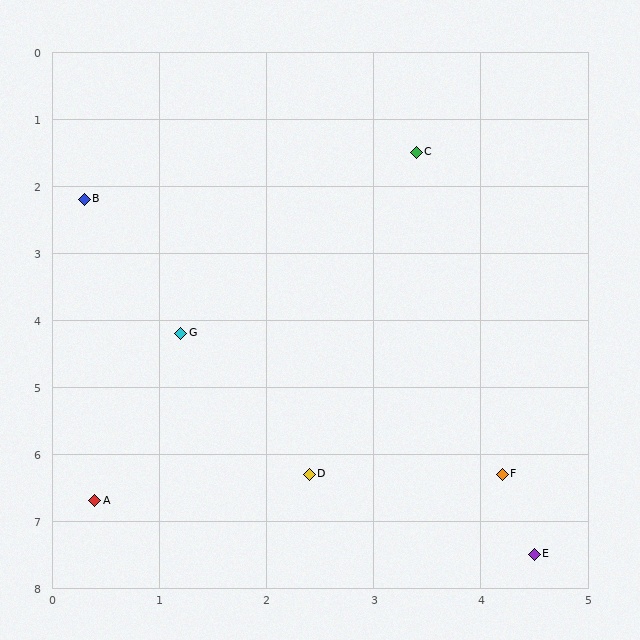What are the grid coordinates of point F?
Point F is at approximately (4.2, 6.3).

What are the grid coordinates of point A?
Point A is at approximately (0.4, 6.7).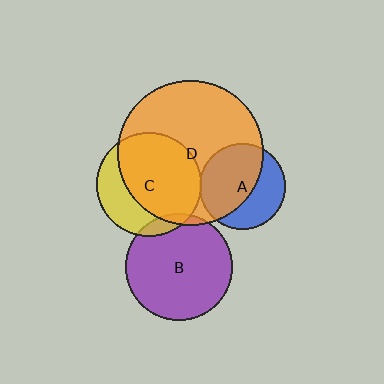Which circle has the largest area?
Circle D (orange).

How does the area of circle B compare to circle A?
Approximately 1.6 times.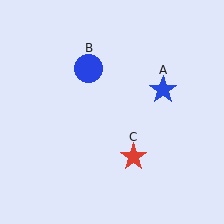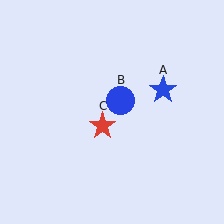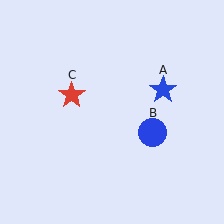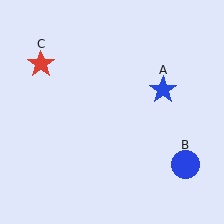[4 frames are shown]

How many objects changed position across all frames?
2 objects changed position: blue circle (object B), red star (object C).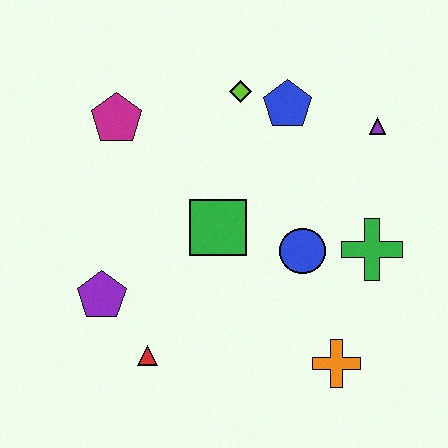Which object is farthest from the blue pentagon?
The red triangle is farthest from the blue pentagon.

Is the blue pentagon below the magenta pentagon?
No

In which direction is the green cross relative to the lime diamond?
The green cross is below the lime diamond.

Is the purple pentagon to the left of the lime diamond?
Yes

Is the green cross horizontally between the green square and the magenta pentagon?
No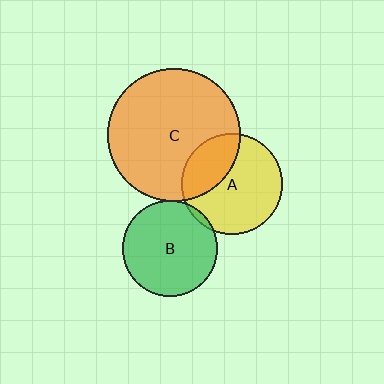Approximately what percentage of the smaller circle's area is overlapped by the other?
Approximately 5%.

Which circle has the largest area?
Circle C (orange).